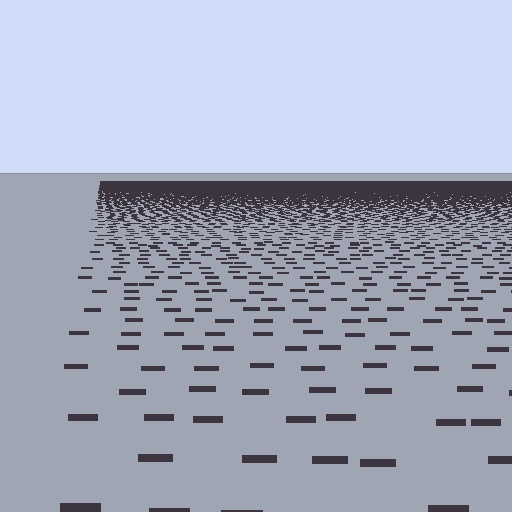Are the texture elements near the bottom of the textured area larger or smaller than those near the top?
Larger. Near the bottom, elements are closer to the viewer and appear at a bigger on-screen size.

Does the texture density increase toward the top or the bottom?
Density increases toward the top.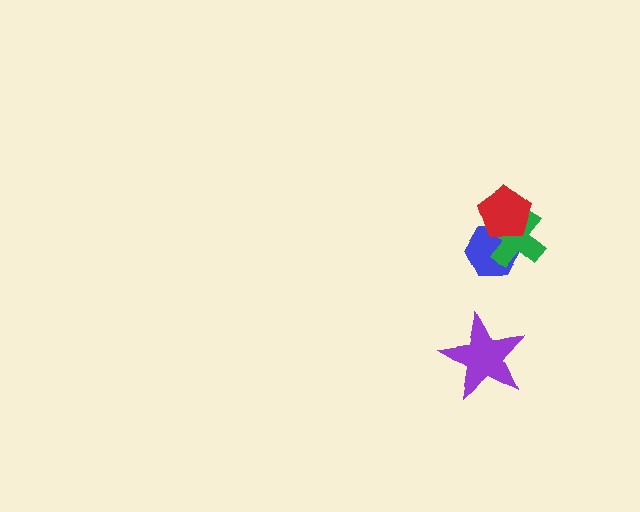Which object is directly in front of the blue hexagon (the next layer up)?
The green cross is directly in front of the blue hexagon.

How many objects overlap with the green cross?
2 objects overlap with the green cross.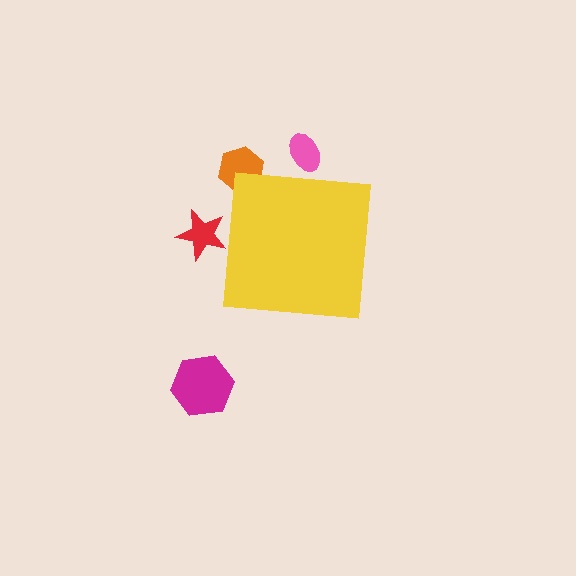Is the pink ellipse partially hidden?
Yes, the pink ellipse is partially hidden behind the yellow square.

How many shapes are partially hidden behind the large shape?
3 shapes are partially hidden.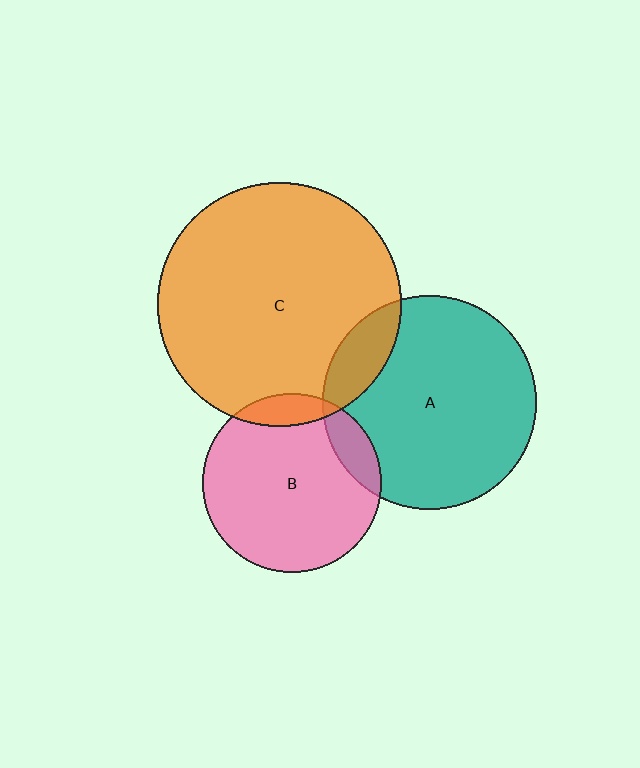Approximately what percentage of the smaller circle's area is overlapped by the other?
Approximately 15%.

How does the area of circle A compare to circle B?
Approximately 1.4 times.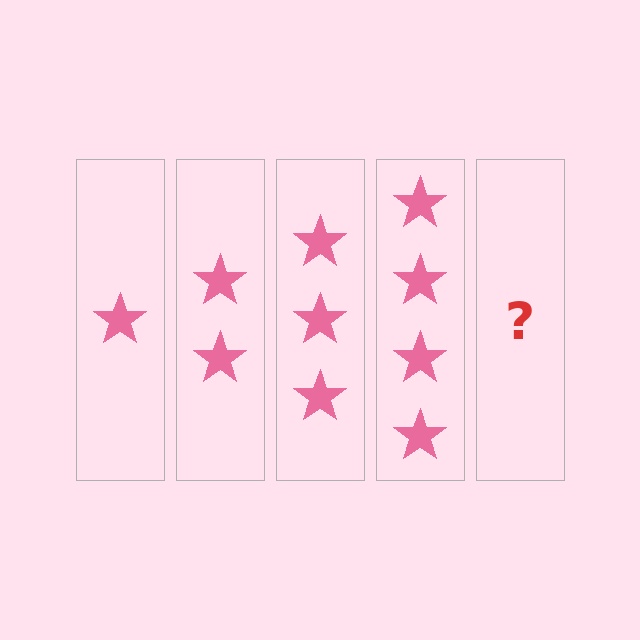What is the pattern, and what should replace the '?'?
The pattern is that each step adds one more star. The '?' should be 5 stars.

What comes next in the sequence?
The next element should be 5 stars.